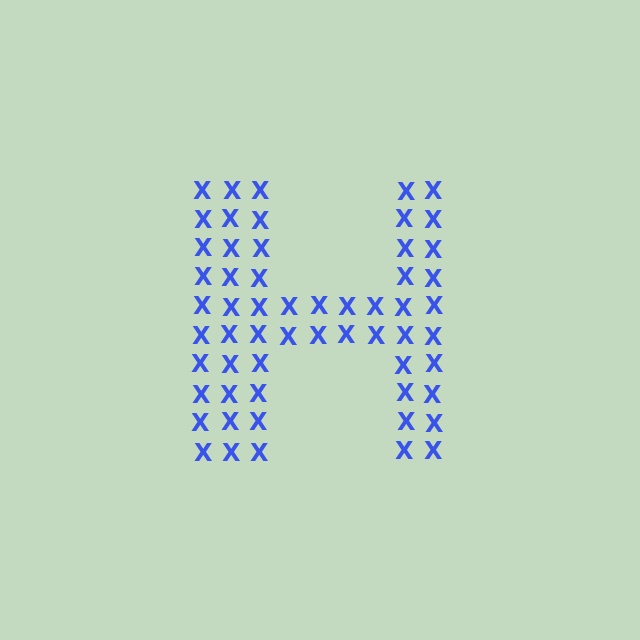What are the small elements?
The small elements are letter X's.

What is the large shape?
The large shape is the letter H.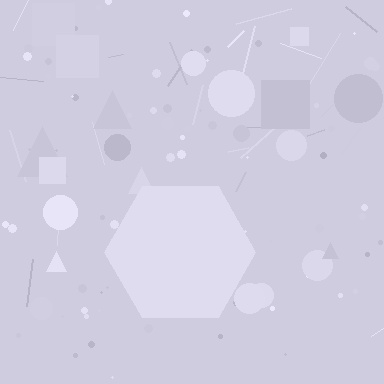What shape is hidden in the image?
A hexagon is hidden in the image.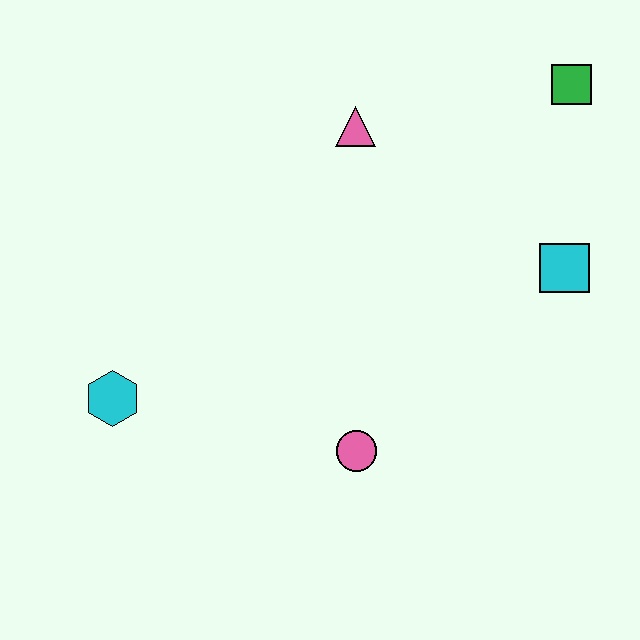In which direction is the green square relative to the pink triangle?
The green square is to the right of the pink triangle.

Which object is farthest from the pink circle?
The green square is farthest from the pink circle.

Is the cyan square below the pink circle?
No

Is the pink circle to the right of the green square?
No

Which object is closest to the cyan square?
The green square is closest to the cyan square.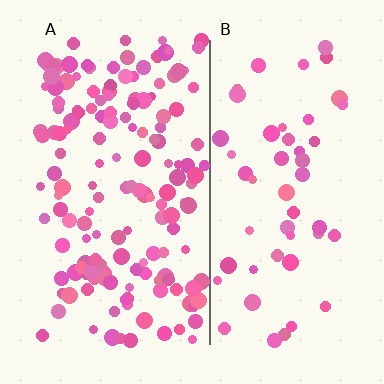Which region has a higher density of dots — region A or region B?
A (the left).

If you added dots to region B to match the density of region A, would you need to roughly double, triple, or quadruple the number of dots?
Approximately triple.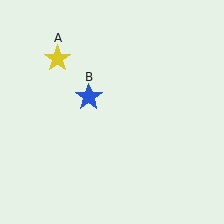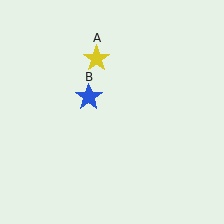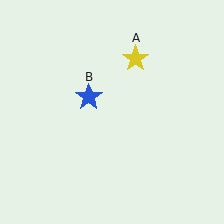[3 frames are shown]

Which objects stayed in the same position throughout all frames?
Blue star (object B) remained stationary.